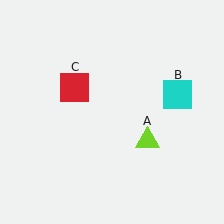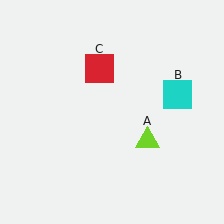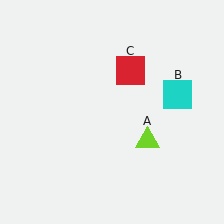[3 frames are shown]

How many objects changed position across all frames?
1 object changed position: red square (object C).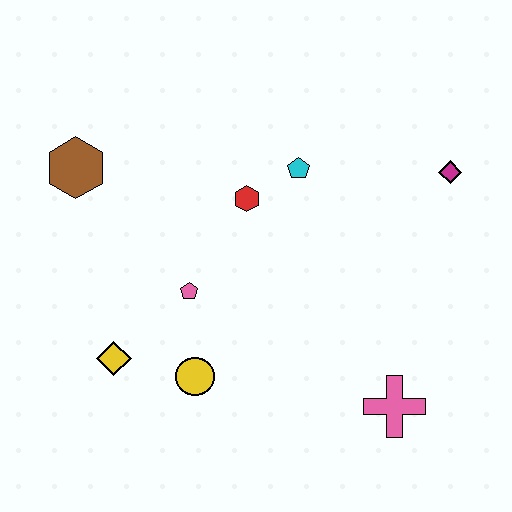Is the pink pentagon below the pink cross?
No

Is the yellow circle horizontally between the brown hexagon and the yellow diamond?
No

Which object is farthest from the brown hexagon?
The pink cross is farthest from the brown hexagon.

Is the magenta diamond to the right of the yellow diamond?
Yes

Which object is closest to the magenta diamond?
The cyan pentagon is closest to the magenta diamond.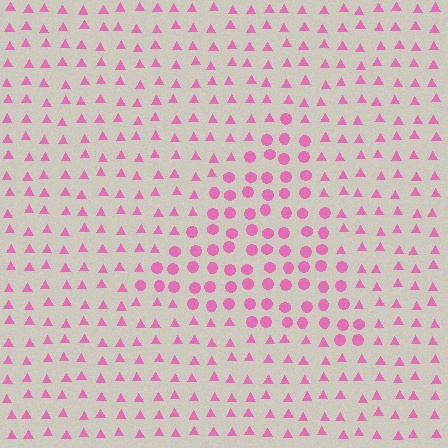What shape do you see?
I see a triangle.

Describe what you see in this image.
The image is filled with small pink elements arranged in a uniform grid. A triangle-shaped region contains circles, while the surrounding area contains triangles. The boundary is defined purely by the change in element shape.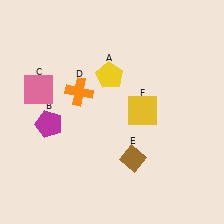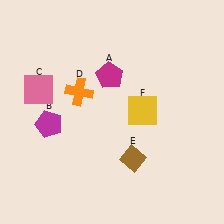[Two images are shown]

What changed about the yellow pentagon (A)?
In Image 1, A is yellow. In Image 2, it changed to magenta.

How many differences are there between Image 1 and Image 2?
There is 1 difference between the two images.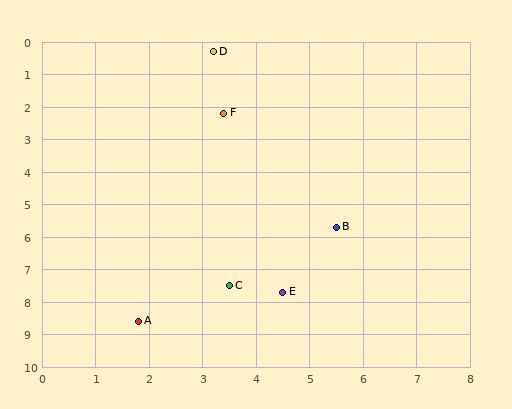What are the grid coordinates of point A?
Point A is at approximately (1.8, 8.6).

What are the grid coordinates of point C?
Point C is at approximately (3.5, 7.5).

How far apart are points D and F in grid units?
Points D and F are about 1.9 grid units apart.